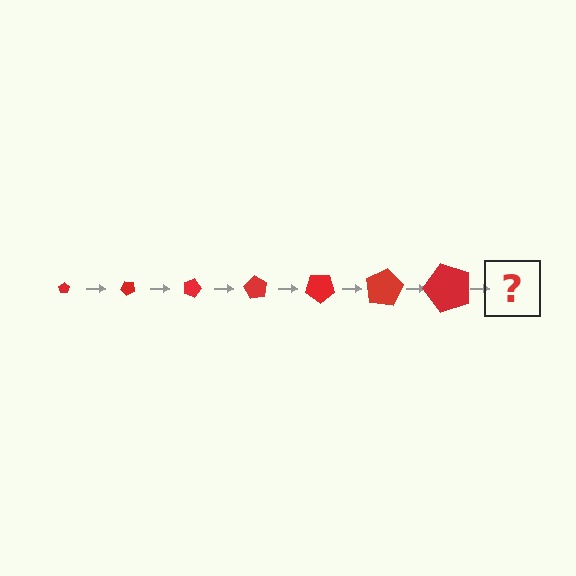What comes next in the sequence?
The next element should be a pentagon, larger than the previous one and rotated 315 degrees from the start.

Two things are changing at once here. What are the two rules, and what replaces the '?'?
The two rules are that the pentagon grows larger each step and it rotates 45 degrees each step. The '?' should be a pentagon, larger than the previous one and rotated 315 degrees from the start.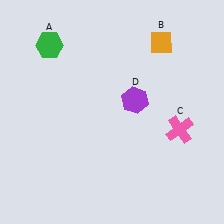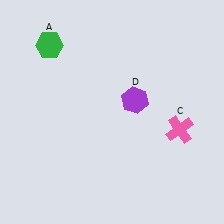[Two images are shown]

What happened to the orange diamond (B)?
The orange diamond (B) was removed in Image 2. It was in the top-right area of Image 1.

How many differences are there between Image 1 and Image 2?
There is 1 difference between the two images.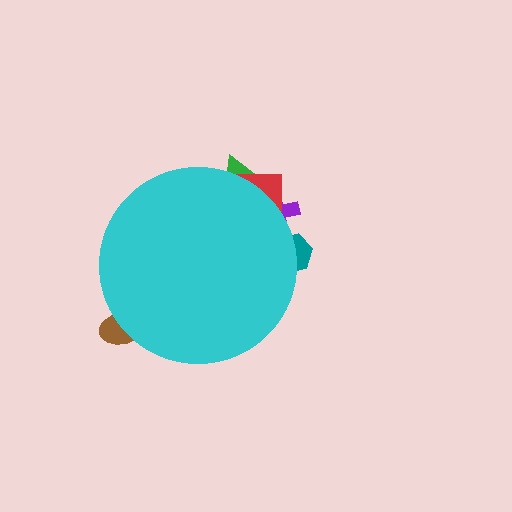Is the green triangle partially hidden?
Yes, the green triangle is partially hidden behind the cyan circle.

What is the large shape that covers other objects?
A cyan circle.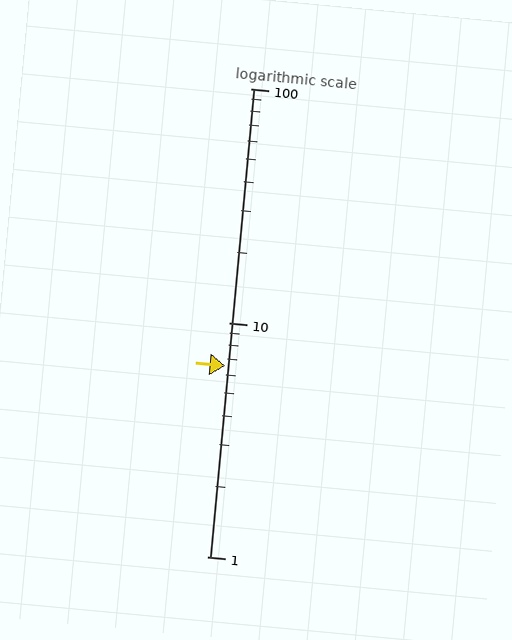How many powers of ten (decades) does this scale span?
The scale spans 2 decades, from 1 to 100.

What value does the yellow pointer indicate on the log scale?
The pointer indicates approximately 6.5.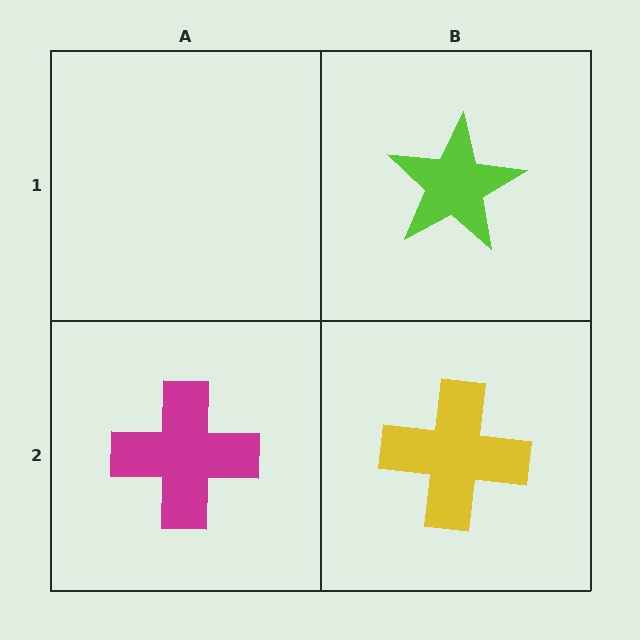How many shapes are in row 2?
2 shapes.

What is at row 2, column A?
A magenta cross.